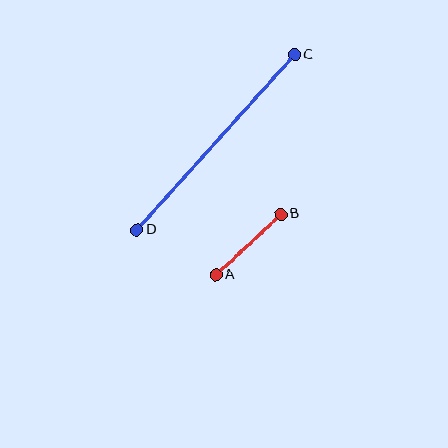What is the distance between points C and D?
The distance is approximately 236 pixels.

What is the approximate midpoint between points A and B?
The midpoint is at approximately (248, 244) pixels.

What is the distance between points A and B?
The distance is approximately 89 pixels.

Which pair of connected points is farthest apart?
Points C and D are farthest apart.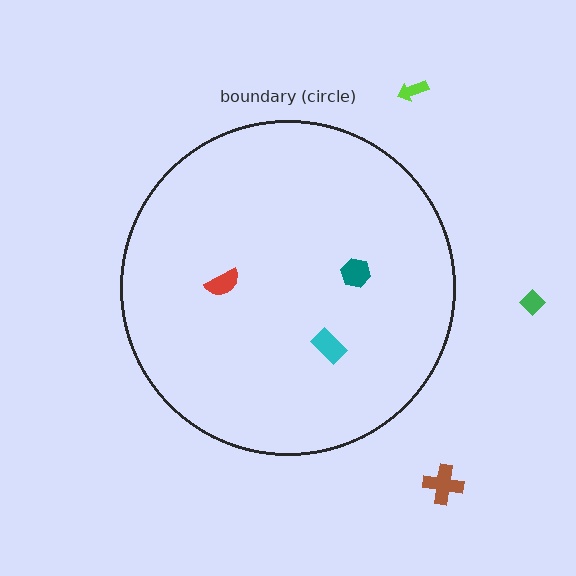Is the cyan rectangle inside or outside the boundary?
Inside.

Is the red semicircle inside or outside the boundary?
Inside.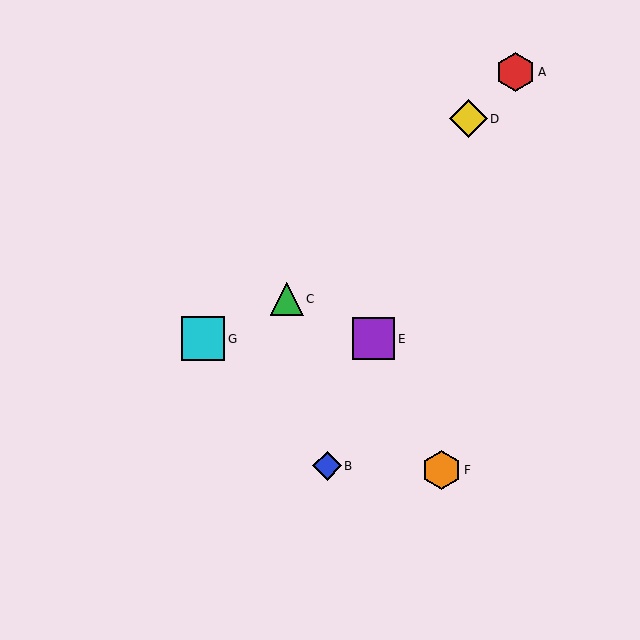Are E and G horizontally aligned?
Yes, both are at y≈339.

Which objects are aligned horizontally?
Objects E, G are aligned horizontally.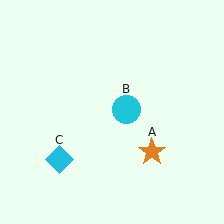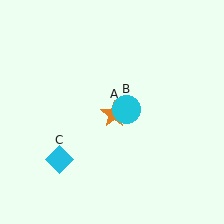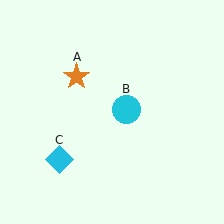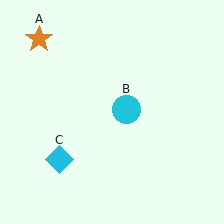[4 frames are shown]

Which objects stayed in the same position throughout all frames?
Cyan circle (object B) and cyan diamond (object C) remained stationary.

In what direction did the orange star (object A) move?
The orange star (object A) moved up and to the left.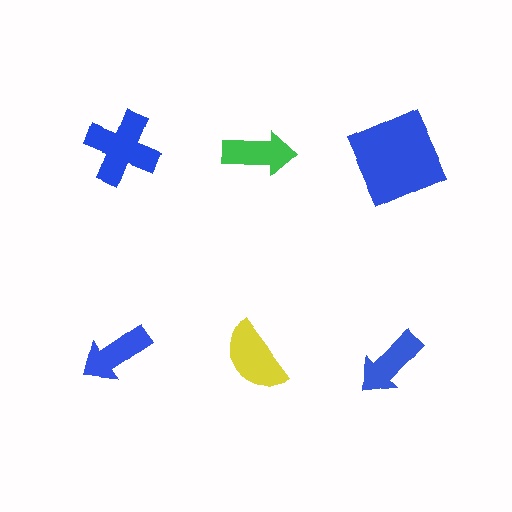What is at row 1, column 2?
A green arrow.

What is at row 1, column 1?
A blue cross.